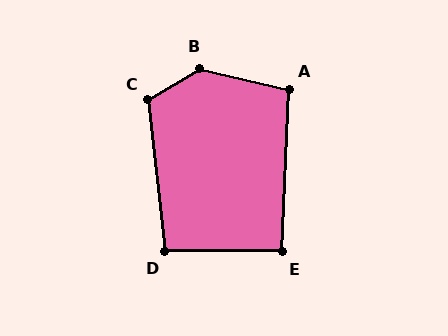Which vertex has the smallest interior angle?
E, at approximately 92 degrees.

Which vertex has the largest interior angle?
B, at approximately 136 degrees.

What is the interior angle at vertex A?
Approximately 101 degrees (obtuse).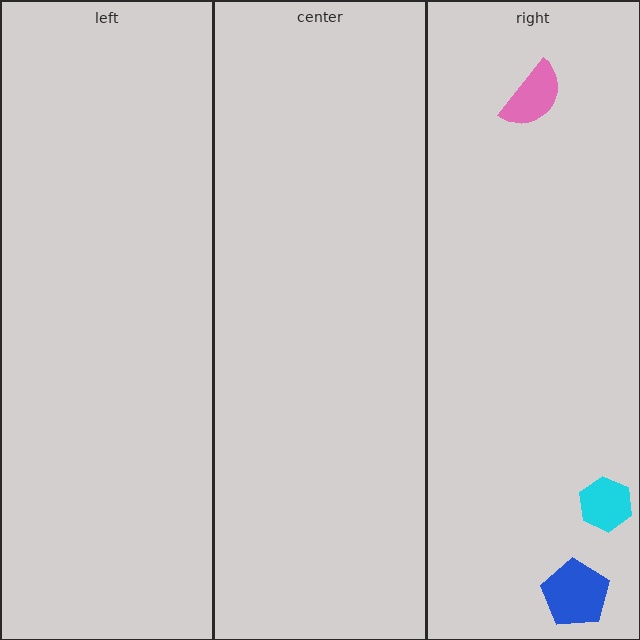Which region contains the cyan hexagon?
The right region.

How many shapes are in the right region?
3.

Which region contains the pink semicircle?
The right region.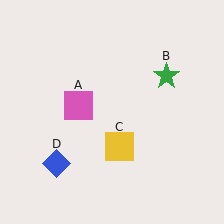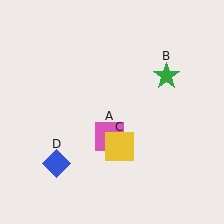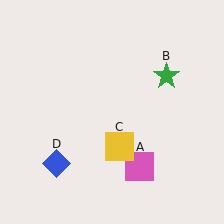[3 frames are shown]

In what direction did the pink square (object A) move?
The pink square (object A) moved down and to the right.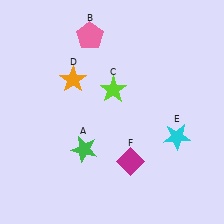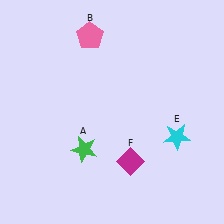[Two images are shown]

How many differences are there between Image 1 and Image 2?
There are 2 differences between the two images.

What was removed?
The lime star (C), the orange star (D) were removed in Image 2.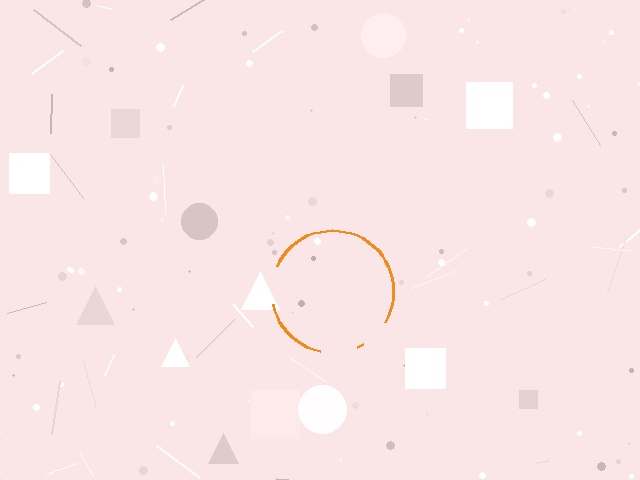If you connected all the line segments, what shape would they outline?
They would outline a circle.